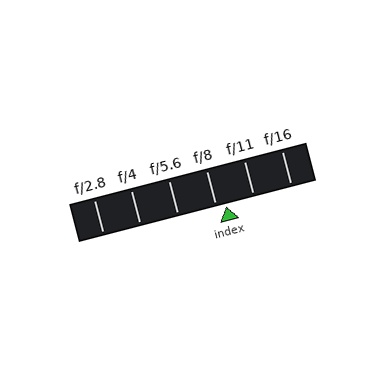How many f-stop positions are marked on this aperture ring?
There are 6 f-stop positions marked.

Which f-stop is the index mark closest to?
The index mark is closest to f/8.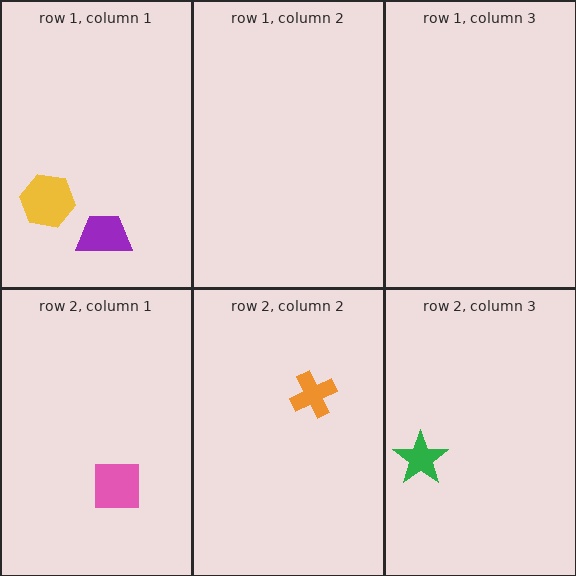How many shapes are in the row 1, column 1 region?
2.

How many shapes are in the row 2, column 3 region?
1.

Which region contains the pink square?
The row 2, column 1 region.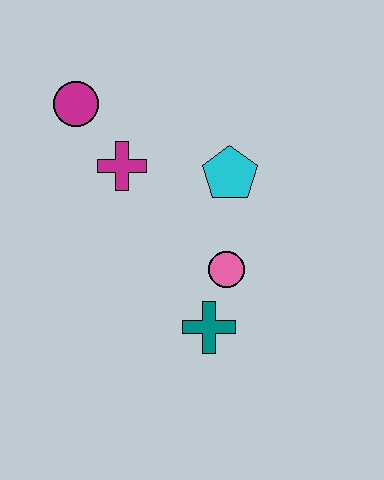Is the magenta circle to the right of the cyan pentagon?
No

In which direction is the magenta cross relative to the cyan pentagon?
The magenta cross is to the left of the cyan pentagon.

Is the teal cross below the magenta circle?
Yes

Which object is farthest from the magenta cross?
The teal cross is farthest from the magenta cross.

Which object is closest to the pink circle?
The teal cross is closest to the pink circle.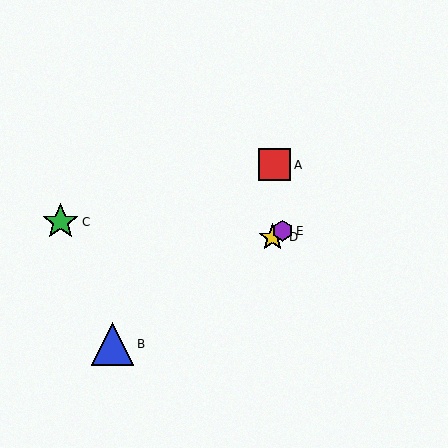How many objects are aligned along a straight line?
3 objects (B, D, E) are aligned along a straight line.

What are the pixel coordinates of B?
Object B is at (112, 344).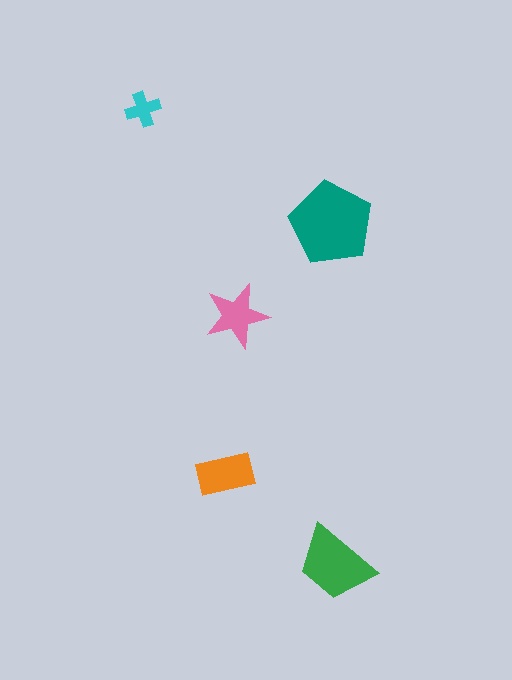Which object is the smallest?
The cyan cross.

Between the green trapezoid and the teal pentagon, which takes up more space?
The teal pentagon.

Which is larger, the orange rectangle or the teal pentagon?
The teal pentagon.